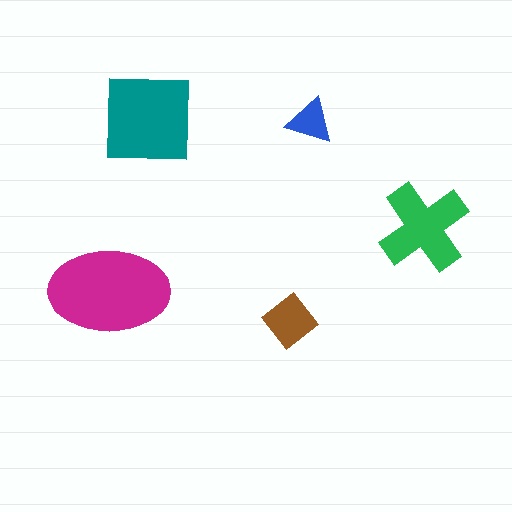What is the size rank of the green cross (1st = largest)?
3rd.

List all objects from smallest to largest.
The blue triangle, the brown diamond, the green cross, the teal square, the magenta ellipse.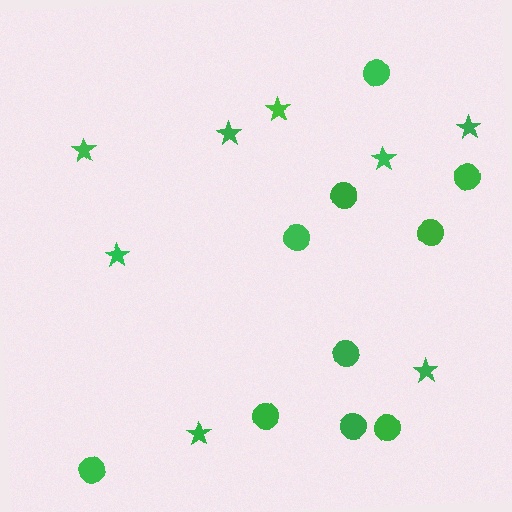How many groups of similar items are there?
There are 2 groups: one group of stars (8) and one group of circles (10).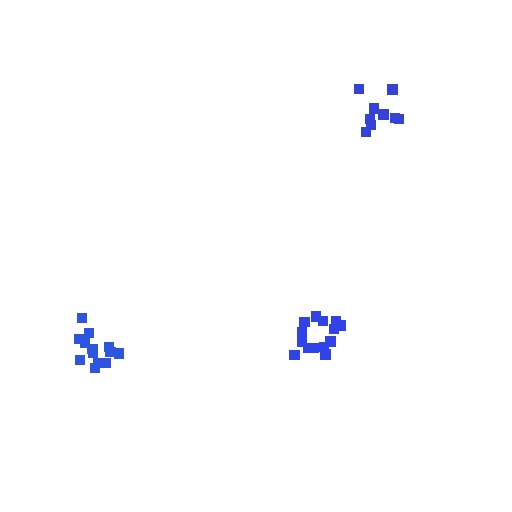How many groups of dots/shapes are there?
There are 3 groups.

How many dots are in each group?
Group 1: 14 dots, Group 2: 9 dots, Group 3: 13 dots (36 total).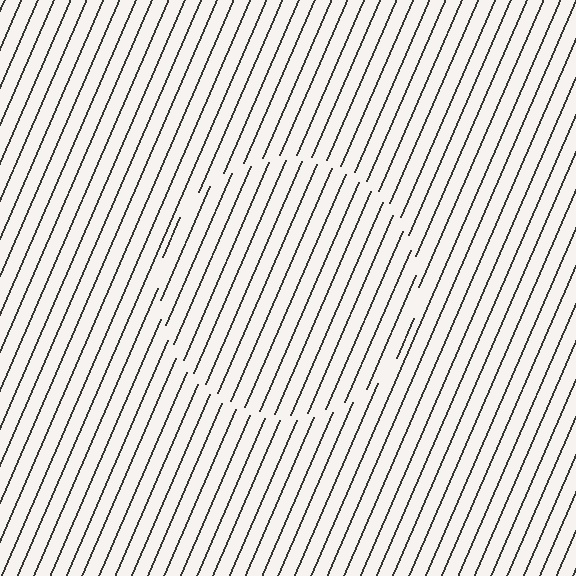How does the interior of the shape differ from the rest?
The interior of the shape contains the same grating, shifted by half a period — the contour is defined by the phase discontinuity where line-ends from the inner and outer gratings abut.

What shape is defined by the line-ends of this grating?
An illusory circle. The interior of the shape contains the same grating, shifted by half a period — the contour is defined by the phase discontinuity where line-ends from the inner and outer gratings abut.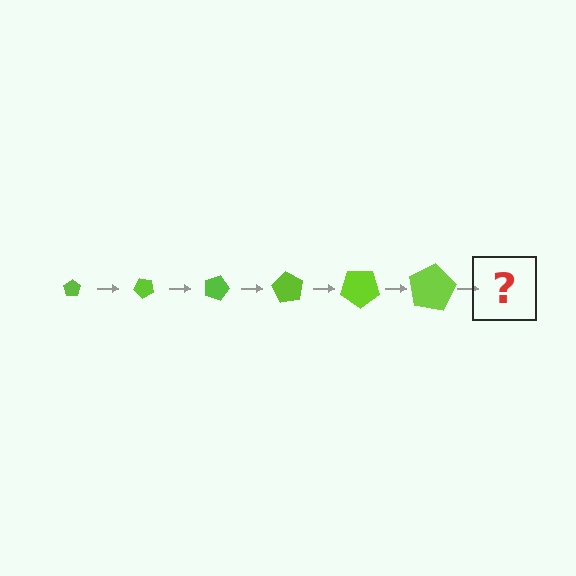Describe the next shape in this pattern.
It should be a pentagon, larger than the previous one and rotated 270 degrees from the start.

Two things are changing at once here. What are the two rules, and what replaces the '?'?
The two rules are that the pentagon grows larger each step and it rotates 45 degrees each step. The '?' should be a pentagon, larger than the previous one and rotated 270 degrees from the start.